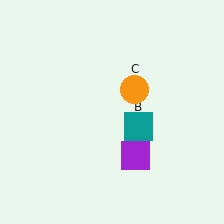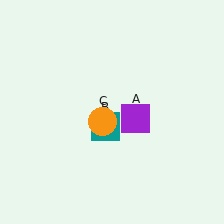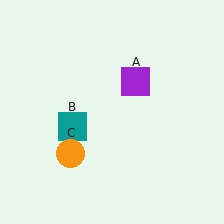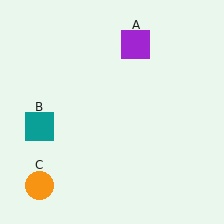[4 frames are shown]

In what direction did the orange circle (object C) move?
The orange circle (object C) moved down and to the left.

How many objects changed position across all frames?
3 objects changed position: purple square (object A), teal square (object B), orange circle (object C).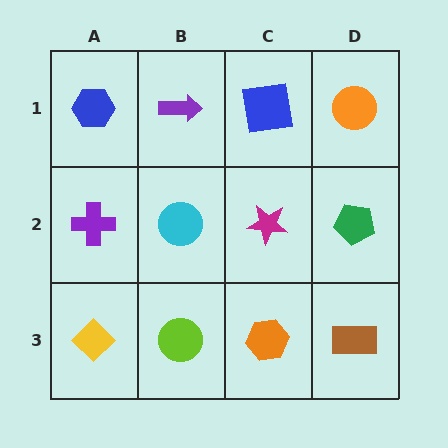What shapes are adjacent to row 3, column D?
A green pentagon (row 2, column D), an orange hexagon (row 3, column C).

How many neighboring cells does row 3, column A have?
2.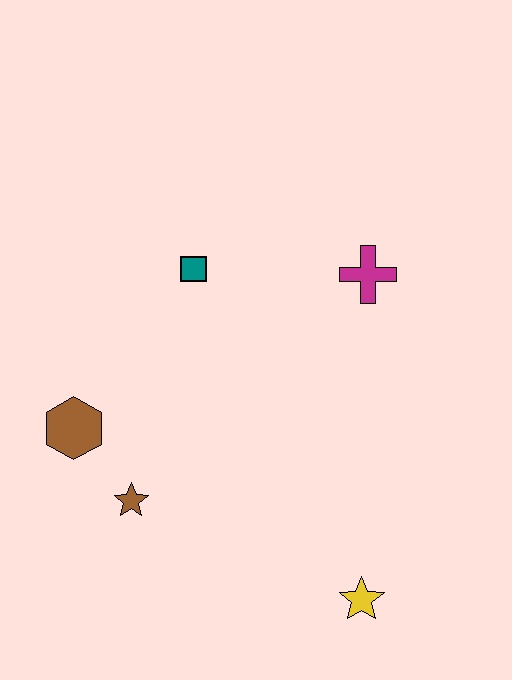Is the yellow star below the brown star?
Yes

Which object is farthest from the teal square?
The yellow star is farthest from the teal square.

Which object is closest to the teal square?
The magenta cross is closest to the teal square.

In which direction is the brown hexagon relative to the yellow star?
The brown hexagon is to the left of the yellow star.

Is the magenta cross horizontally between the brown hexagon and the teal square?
No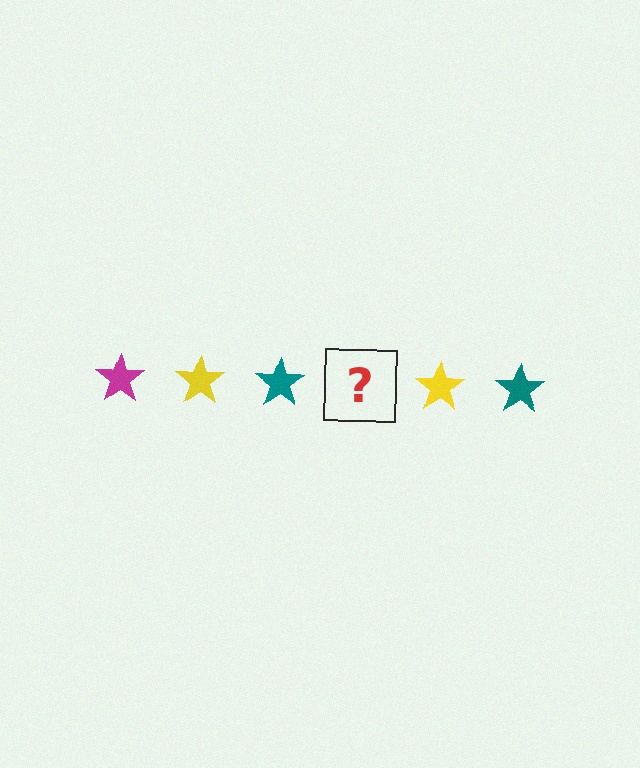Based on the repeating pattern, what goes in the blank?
The blank should be a magenta star.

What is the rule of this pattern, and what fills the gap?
The rule is that the pattern cycles through magenta, yellow, teal stars. The gap should be filled with a magenta star.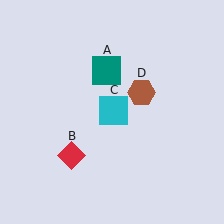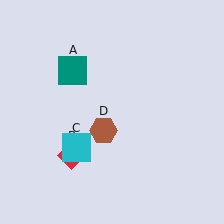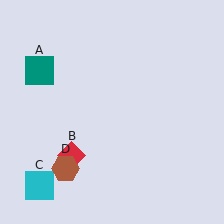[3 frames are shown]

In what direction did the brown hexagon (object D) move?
The brown hexagon (object D) moved down and to the left.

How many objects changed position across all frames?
3 objects changed position: teal square (object A), cyan square (object C), brown hexagon (object D).